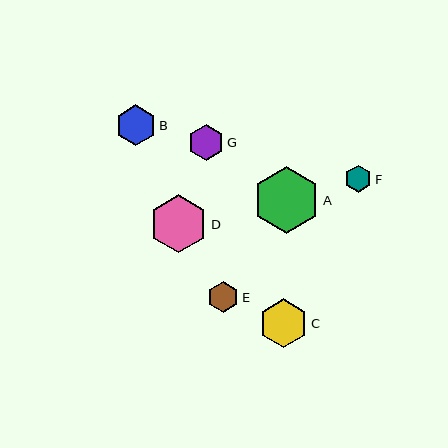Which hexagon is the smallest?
Hexagon F is the smallest with a size of approximately 27 pixels.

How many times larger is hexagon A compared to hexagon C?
Hexagon A is approximately 1.4 times the size of hexagon C.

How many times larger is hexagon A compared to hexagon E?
Hexagon A is approximately 2.1 times the size of hexagon E.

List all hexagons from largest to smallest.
From largest to smallest: A, D, C, B, G, E, F.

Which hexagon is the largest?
Hexagon A is the largest with a size of approximately 67 pixels.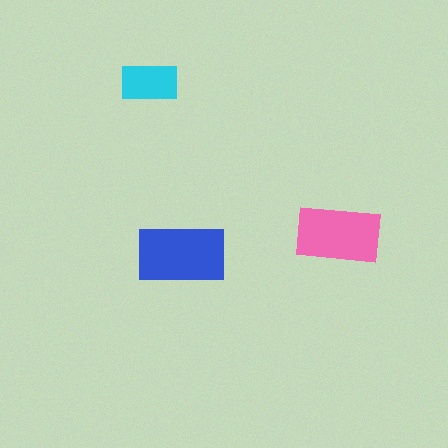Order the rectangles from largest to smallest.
the blue one, the pink one, the cyan one.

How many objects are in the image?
There are 3 objects in the image.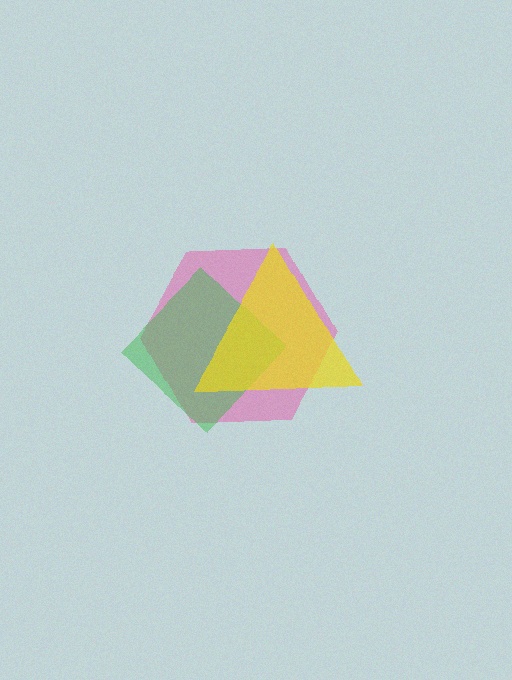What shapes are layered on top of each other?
The layered shapes are: a pink hexagon, a green diamond, a yellow triangle.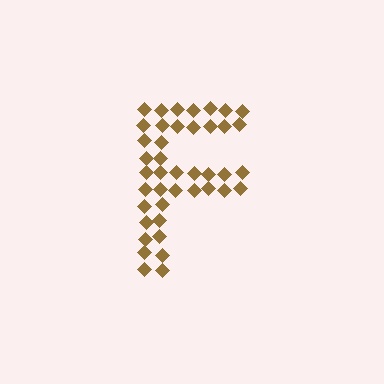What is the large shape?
The large shape is the letter F.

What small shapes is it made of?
It is made of small diamonds.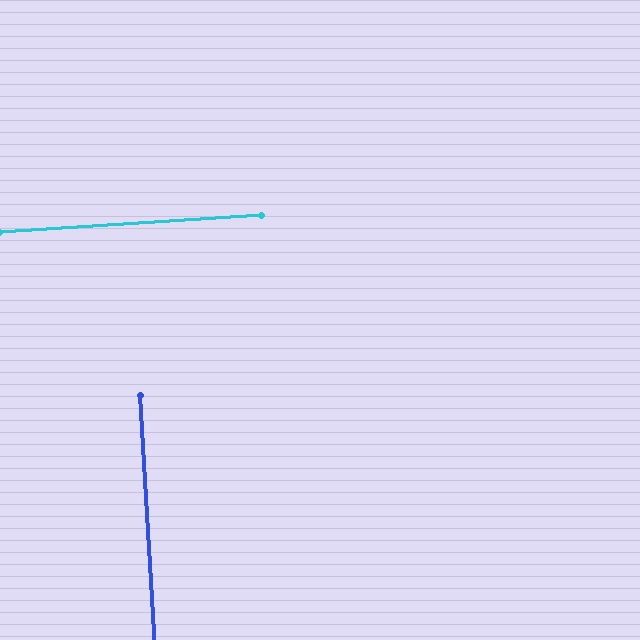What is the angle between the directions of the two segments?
Approximately 90 degrees.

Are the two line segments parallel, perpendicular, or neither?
Perpendicular — they meet at approximately 90°.